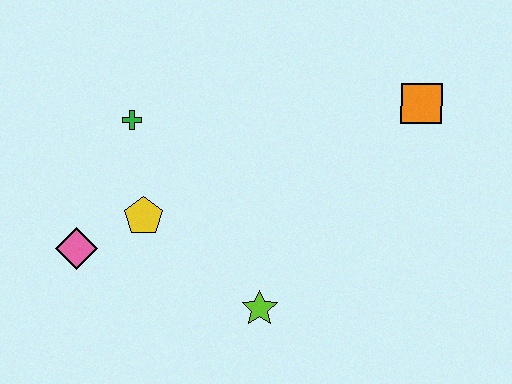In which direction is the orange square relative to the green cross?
The orange square is to the right of the green cross.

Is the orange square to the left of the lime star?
No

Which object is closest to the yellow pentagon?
The pink diamond is closest to the yellow pentagon.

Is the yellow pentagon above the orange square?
No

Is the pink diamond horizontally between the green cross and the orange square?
No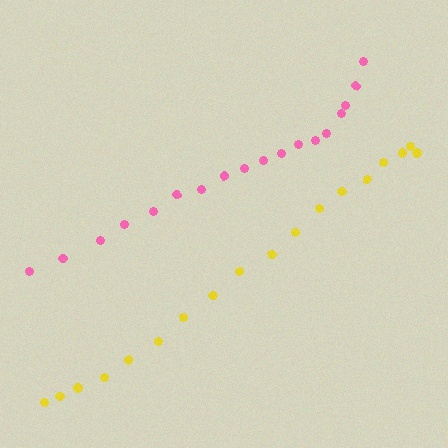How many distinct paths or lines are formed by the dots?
There are 2 distinct paths.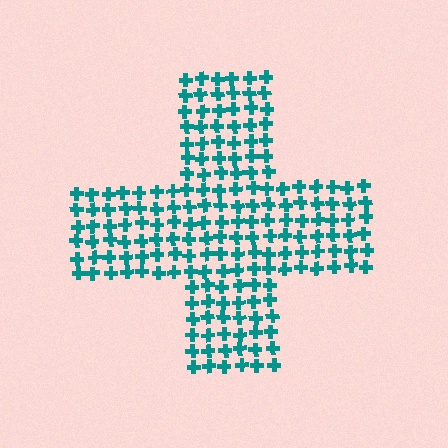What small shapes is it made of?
It is made of small crosses.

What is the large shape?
The large shape is a cross.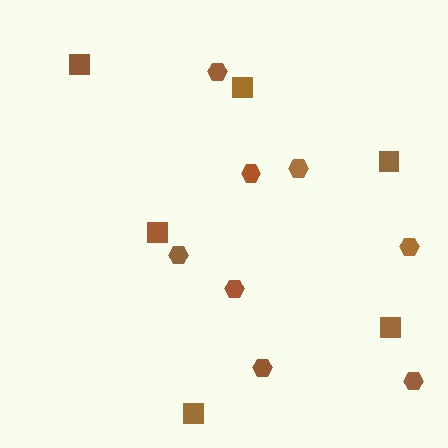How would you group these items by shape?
There are 2 groups: one group of hexagons (8) and one group of squares (6).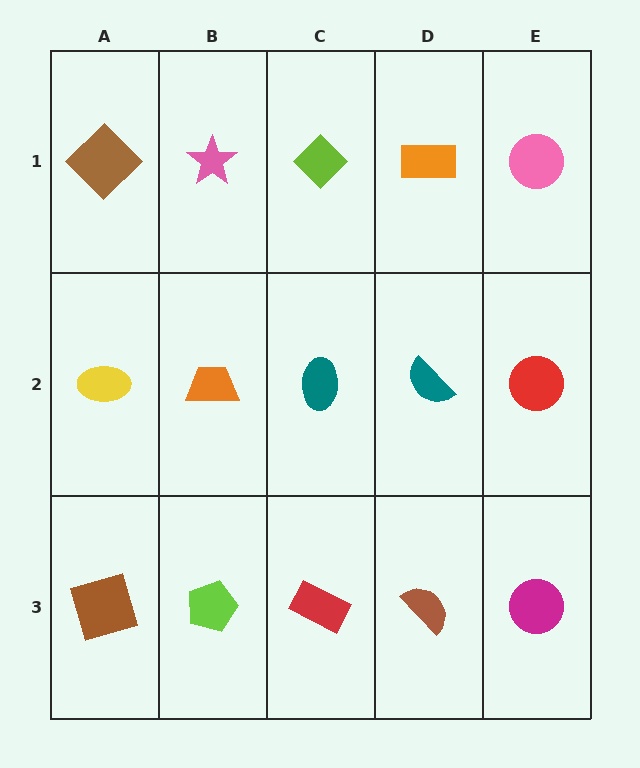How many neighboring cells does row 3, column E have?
2.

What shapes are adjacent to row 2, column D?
An orange rectangle (row 1, column D), a brown semicircle (row 3, column D), a teal ellipse (row 2, column C), a red circle (row 2, column E).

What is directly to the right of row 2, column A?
An orange trapezoid.